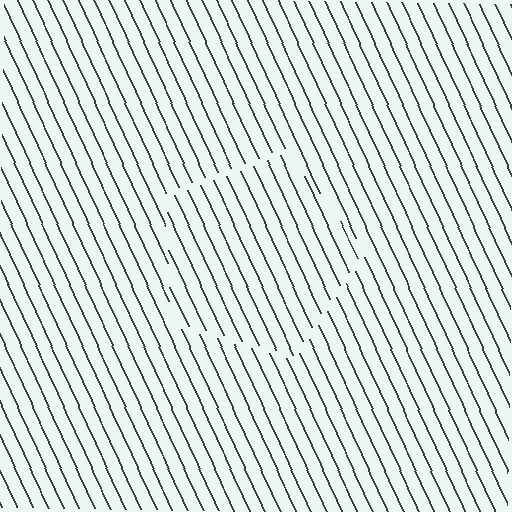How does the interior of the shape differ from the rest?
The interior of the shape contains the same grating, shifted by half a period — the contour is defined by the phase discontinuity where line-ends from the inner and outer gratings abut.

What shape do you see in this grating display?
An illusory pentagon. The interior of the shape contains the same grating, shifted by half a period — the contour is defined by the phase discontinuity where line-ends from the inner and outer gratings abut.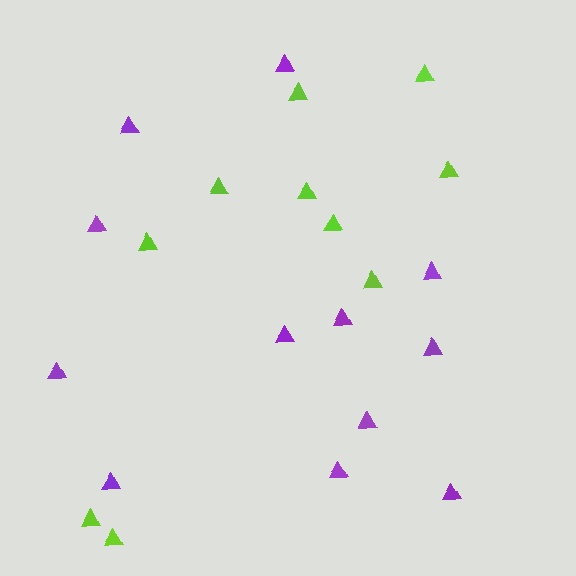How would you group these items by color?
There are 2 groups: one group of purple triangles (12) and one group of lime triangles (10).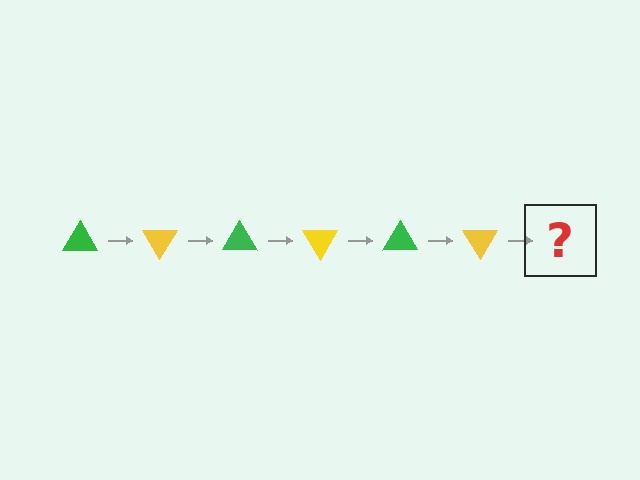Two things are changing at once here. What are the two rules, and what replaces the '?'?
The two rules are that it rotates 60 degrees each step and the color cycles through green and yellow. The '?' should be a green triangle, rotated 360 degrees from the start.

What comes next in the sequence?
The next element should be a green triangle, rotated 360 degrees from the start.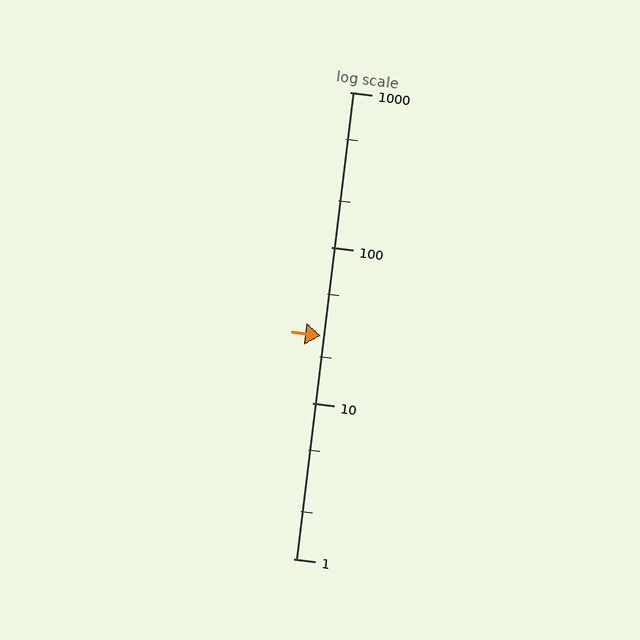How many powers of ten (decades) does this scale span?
The scale spans 3 decades, from 1 to 1000.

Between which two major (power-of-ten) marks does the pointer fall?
The pointer is between 10 and 100.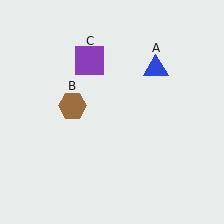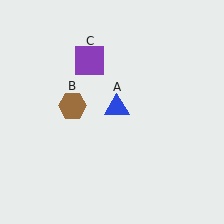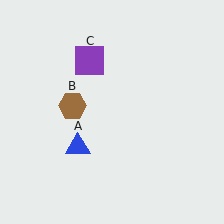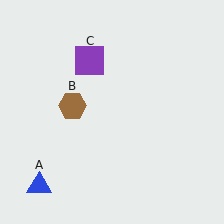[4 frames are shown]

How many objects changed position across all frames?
1 object changed position: blue triangle (object A).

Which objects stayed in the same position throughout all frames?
Brown hexagon (object B) and purple square (object C) remained stationary.